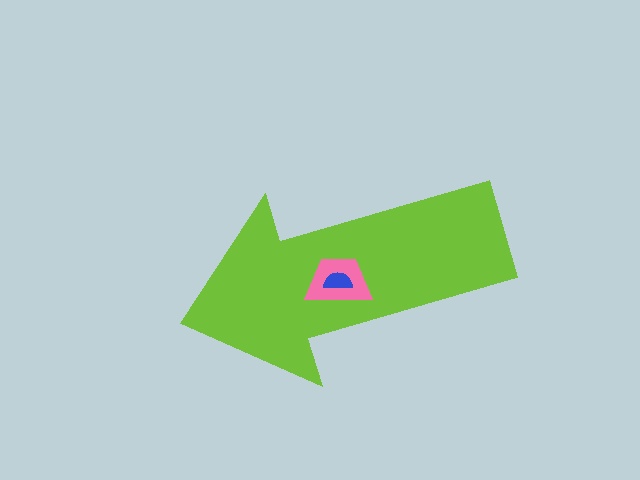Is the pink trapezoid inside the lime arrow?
Yes.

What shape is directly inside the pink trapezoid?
The blue semicircle.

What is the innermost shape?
The blue semicircle.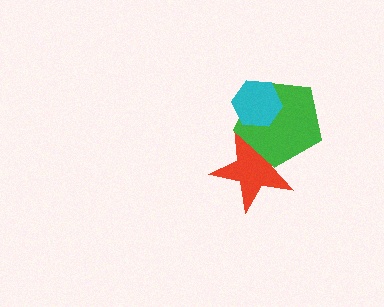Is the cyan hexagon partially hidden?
No, no other shape covers it.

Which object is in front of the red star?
The green pentagon is in front of the red star.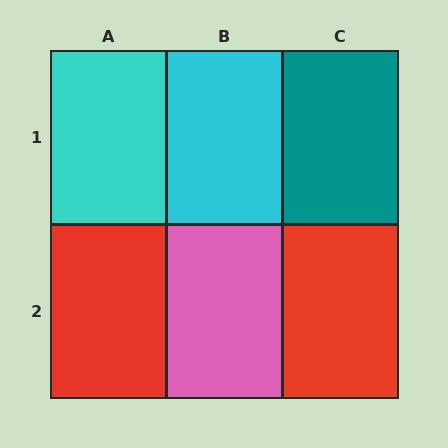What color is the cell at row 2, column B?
Pink.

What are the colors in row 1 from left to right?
Cyan, cyan, teal.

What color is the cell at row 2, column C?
Red.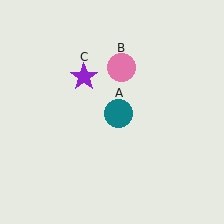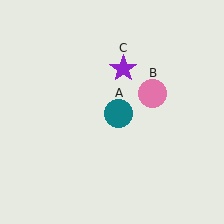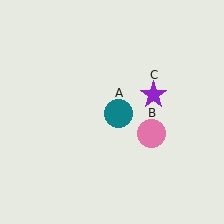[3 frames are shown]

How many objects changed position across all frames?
2 objects changed position: pink circle (object B), purple star (object C).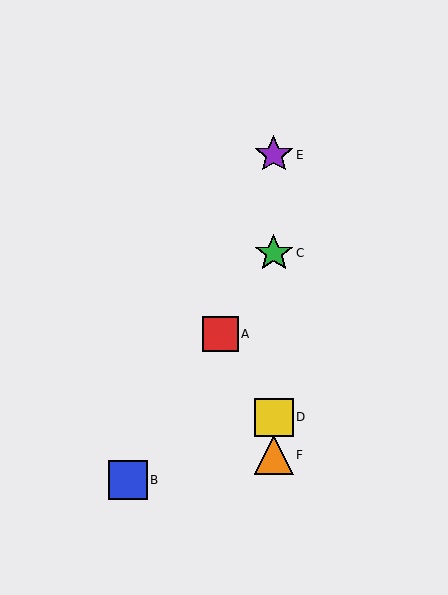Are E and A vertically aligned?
No, E is at x≈274 and A is at x≈220.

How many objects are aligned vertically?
4 objects (C, D, E, F) are aligned vertically.